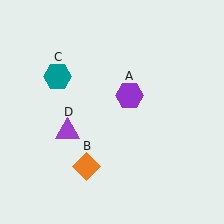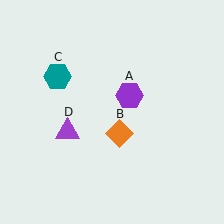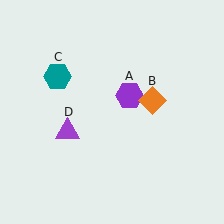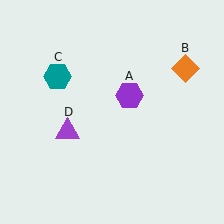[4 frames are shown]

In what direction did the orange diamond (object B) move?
The orange diamond (object B) moved up and to the right.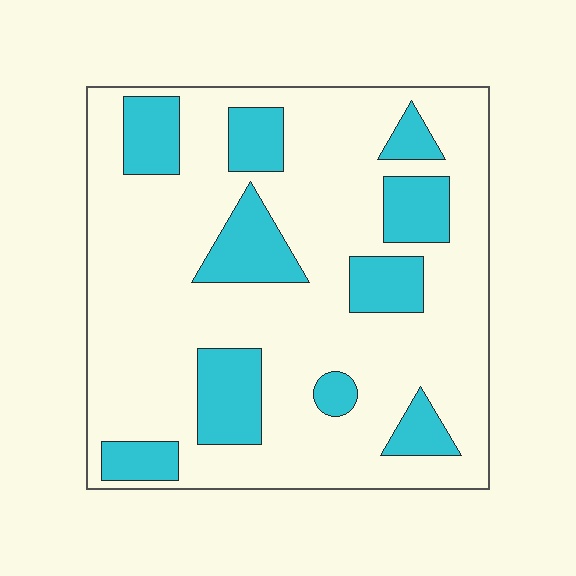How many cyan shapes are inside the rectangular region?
10.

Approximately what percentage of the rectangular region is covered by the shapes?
Approximately 25%.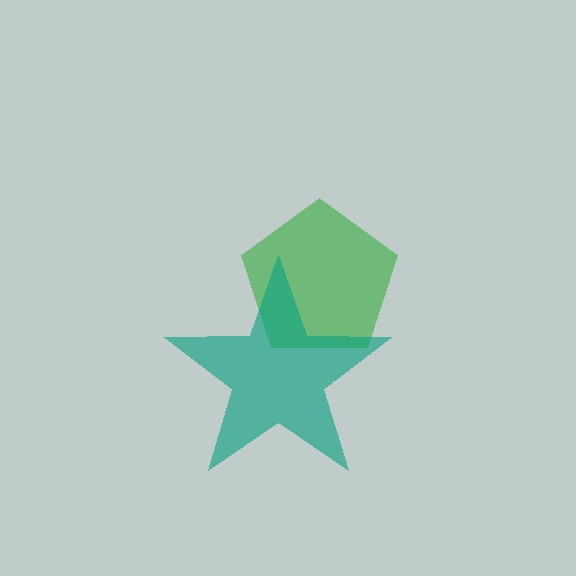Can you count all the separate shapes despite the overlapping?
Yes, there are 2 separate shapes.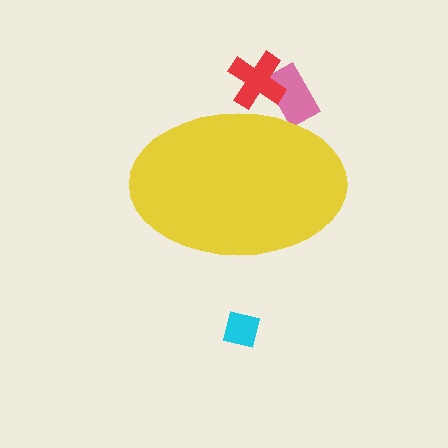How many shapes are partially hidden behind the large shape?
2 shapes are partially hidden.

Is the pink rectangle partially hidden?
Yes, the pink rectangle is partially hidden behind the yellow ellipse.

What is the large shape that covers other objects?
A yellow ellipse.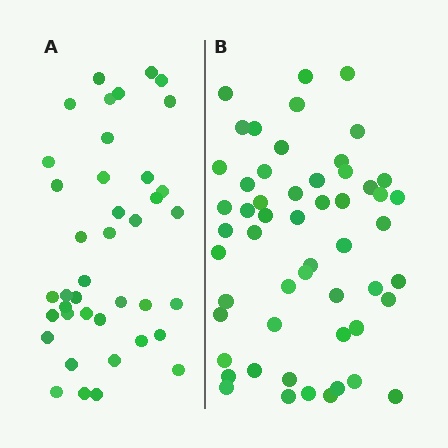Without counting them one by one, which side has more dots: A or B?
Region B (the right region) has more dots.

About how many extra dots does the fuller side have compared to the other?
Region B has approximately 15 more dots than region A.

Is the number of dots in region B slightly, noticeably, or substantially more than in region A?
Region B has noticeably more, but not dramatically so. The ratio is roughly 1.4 to 1.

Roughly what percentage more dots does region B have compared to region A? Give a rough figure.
About 35% more.